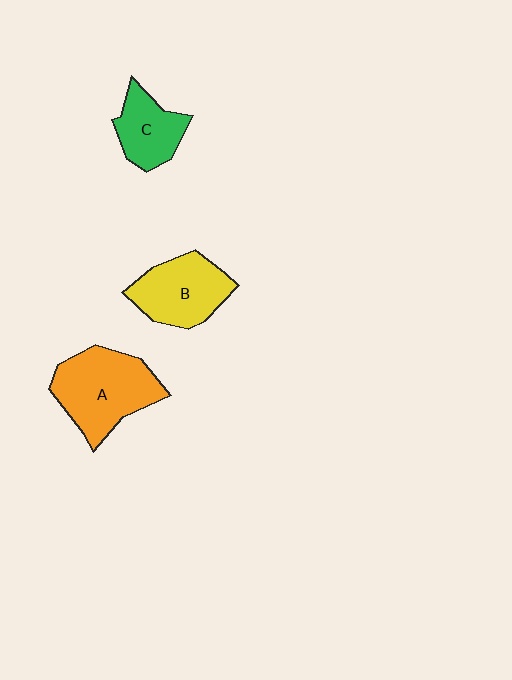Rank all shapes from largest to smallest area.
From largest to smallest: A (orange), B (yellow), C (green).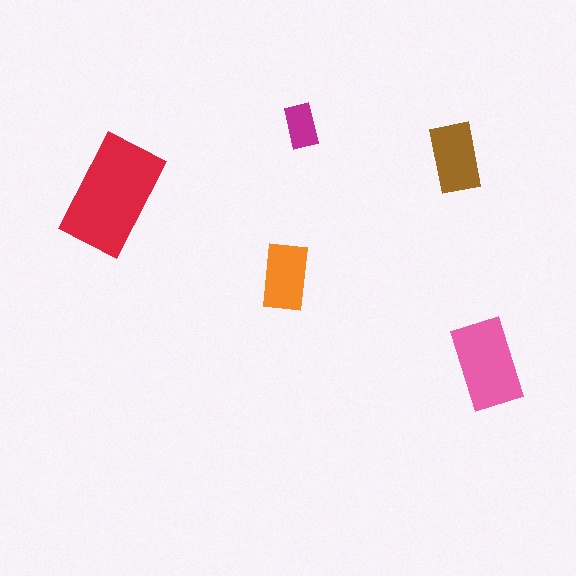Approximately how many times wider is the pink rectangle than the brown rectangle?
About 1.5 times wider.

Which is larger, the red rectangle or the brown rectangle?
The red one.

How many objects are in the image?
There are 5 objects in the image.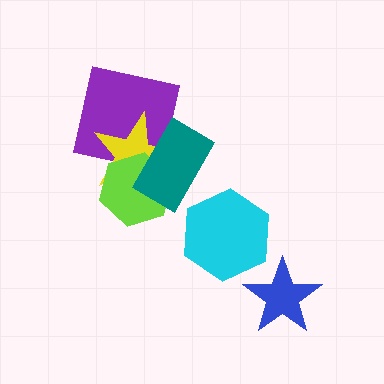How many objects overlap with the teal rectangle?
3 objects overlap with the teal rectangle.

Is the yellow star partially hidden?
Yes, it is partially covered by another shape.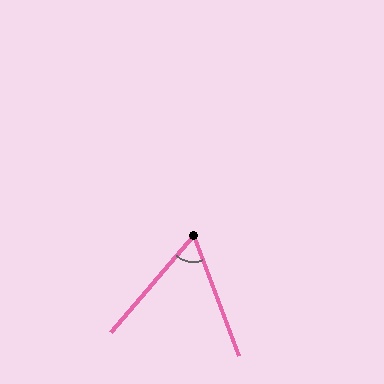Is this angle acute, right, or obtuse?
It is acute.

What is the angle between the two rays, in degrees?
Approximately 61 degrees.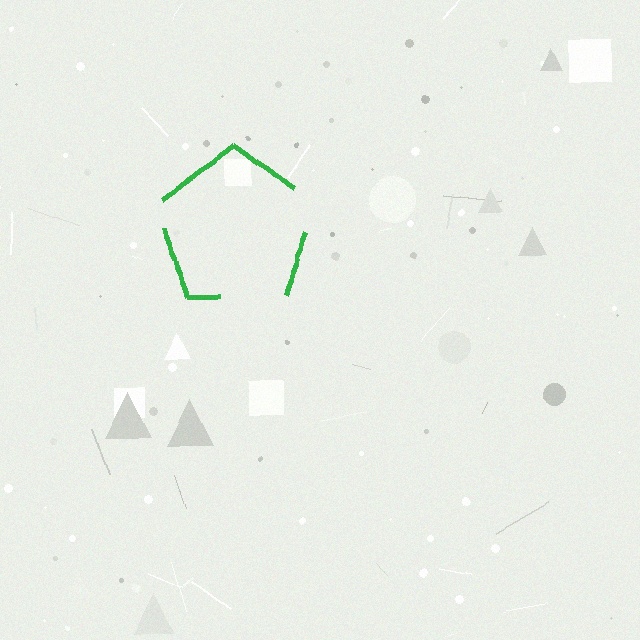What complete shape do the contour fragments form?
The contour fragments form a pentagon.